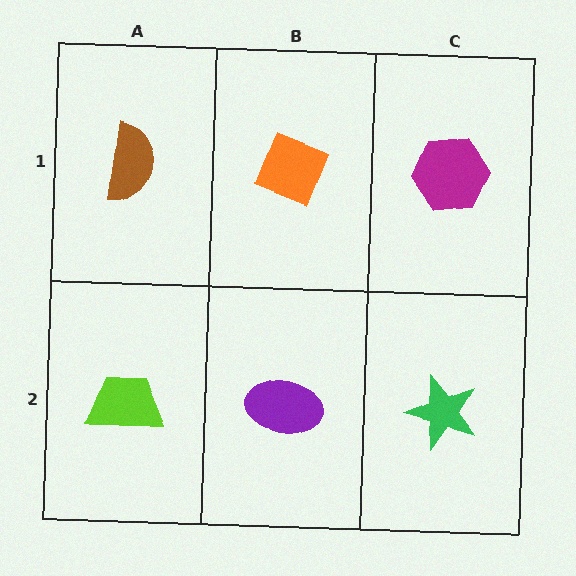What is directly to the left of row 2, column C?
A purple ellipse.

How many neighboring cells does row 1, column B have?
3.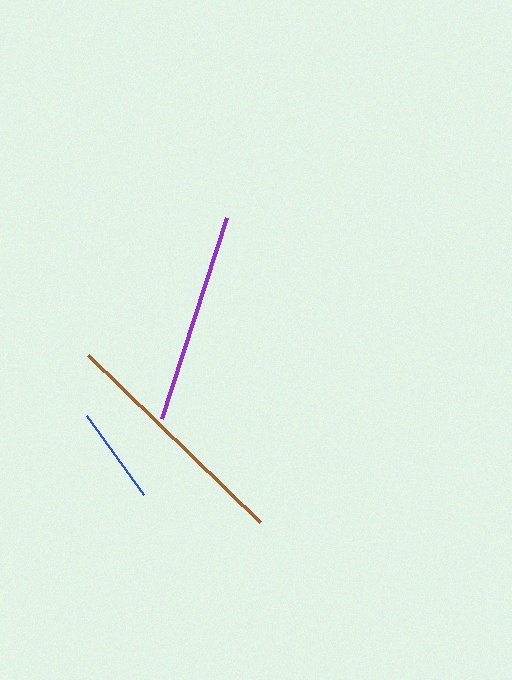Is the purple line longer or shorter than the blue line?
The purple line is longer than the blue line.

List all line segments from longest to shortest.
From longest to shortest: brown, purple, blue.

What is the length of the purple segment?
The purple segment is approximately 212 pixels long.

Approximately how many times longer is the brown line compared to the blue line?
The brown line is approximately 2.5 times the length of the blue line.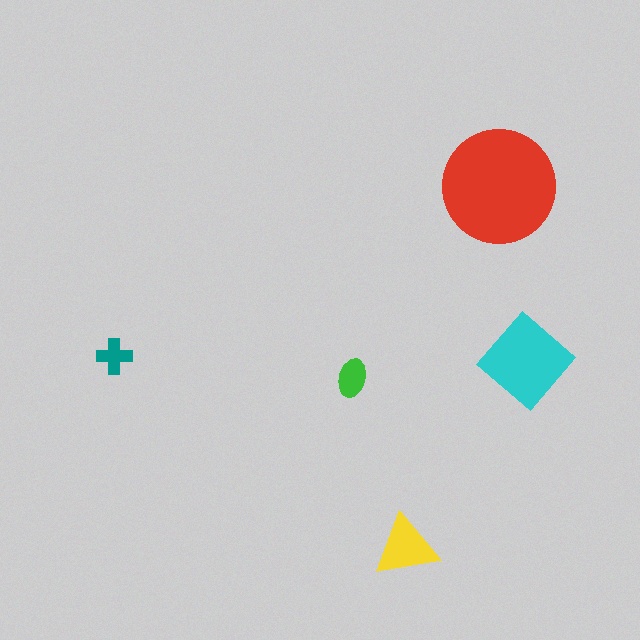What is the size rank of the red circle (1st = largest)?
1st.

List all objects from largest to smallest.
The red circle, the cyan diamond, the yellow triangle, the green ellipse, the teal cross.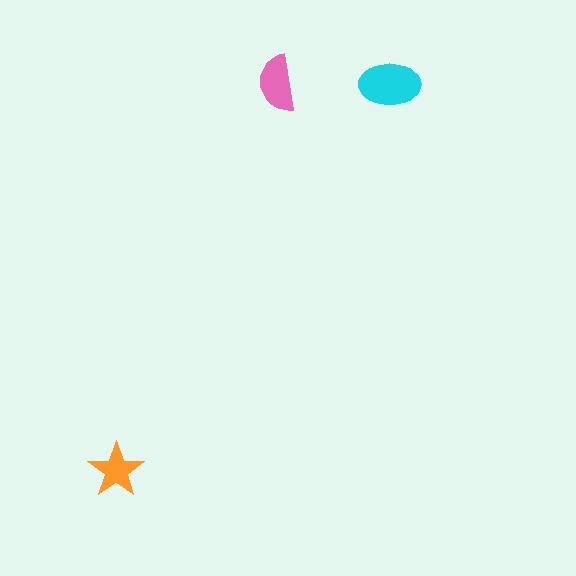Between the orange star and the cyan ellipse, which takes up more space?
The cyan ellipse.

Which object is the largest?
The cyan ellipse.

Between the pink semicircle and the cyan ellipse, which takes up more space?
The cyan ellipse.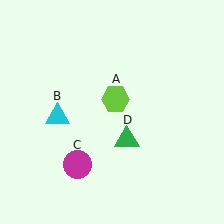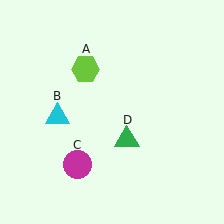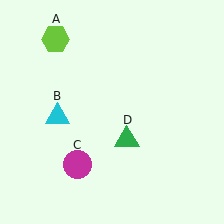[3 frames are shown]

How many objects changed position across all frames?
1 object changed position: lime hexagon (object A).